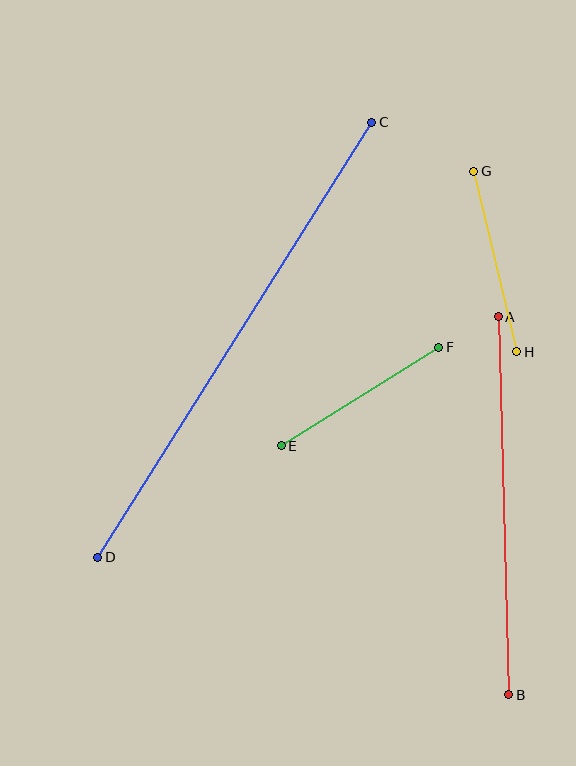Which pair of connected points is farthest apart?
Points C and D are farthest apart.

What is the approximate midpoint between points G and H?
The midpoint is at approximately (495, 261) pixels.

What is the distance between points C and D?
The distance is approximately 514 pixels.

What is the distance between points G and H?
The distance is approximately 185 pixels.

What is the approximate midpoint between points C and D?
The midpoint is at approximately (235, 340) pixels.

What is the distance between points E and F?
The distance is approximately 186 pixels.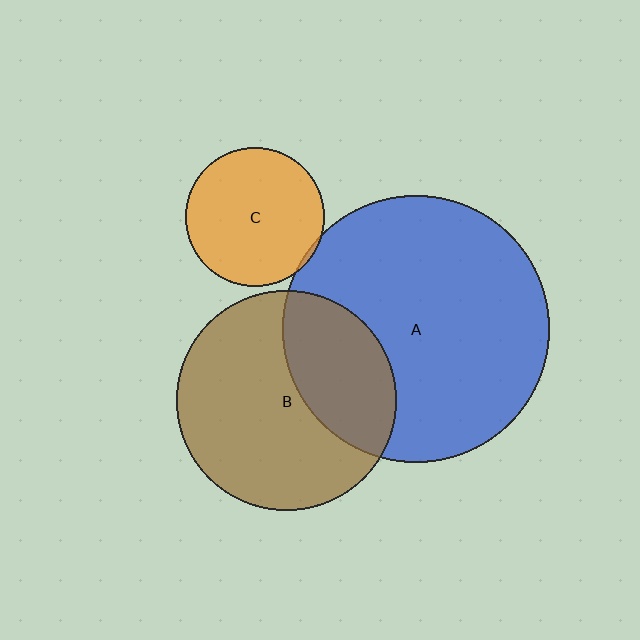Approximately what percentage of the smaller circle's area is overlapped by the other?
Approximately 5%.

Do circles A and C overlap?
Yes.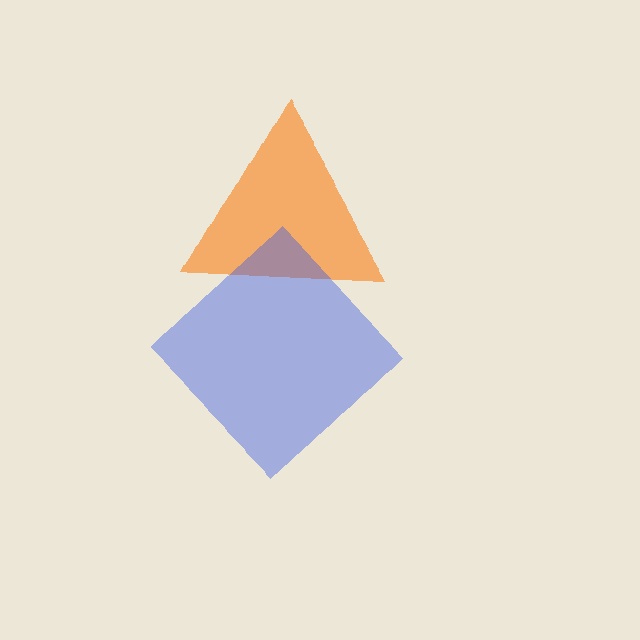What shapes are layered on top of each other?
The layered shapes are: an orange triangle, a blue diamond.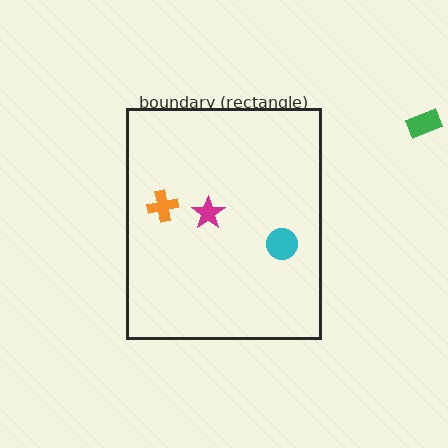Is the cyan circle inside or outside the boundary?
Inside.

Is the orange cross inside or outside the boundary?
Inside.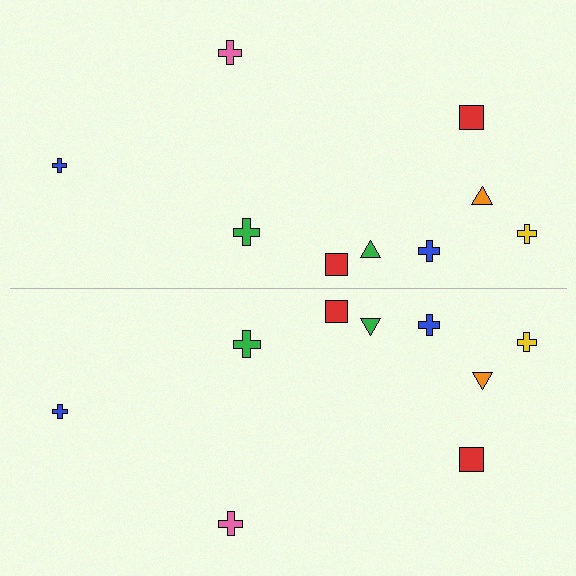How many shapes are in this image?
There are 18 shapes in this image.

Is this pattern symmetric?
Yes, this pattern has bilateral (reflection) symmetry.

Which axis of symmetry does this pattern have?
The pattern has a horizontal axis of symmetry running through the center of the image.